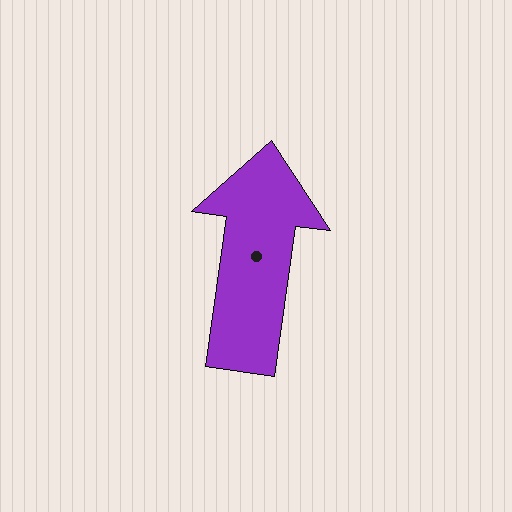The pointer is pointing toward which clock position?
Roughly 12 o'clock.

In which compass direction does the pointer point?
North.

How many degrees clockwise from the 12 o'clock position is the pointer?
Approximately 8 degrees.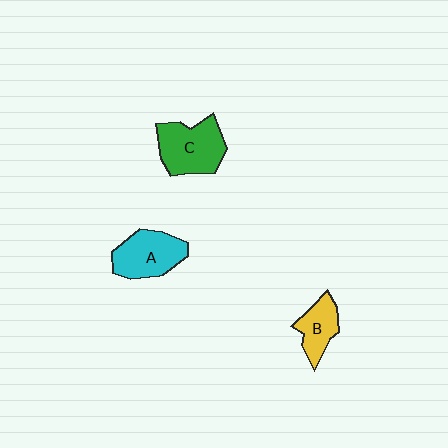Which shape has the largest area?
Shape C (green).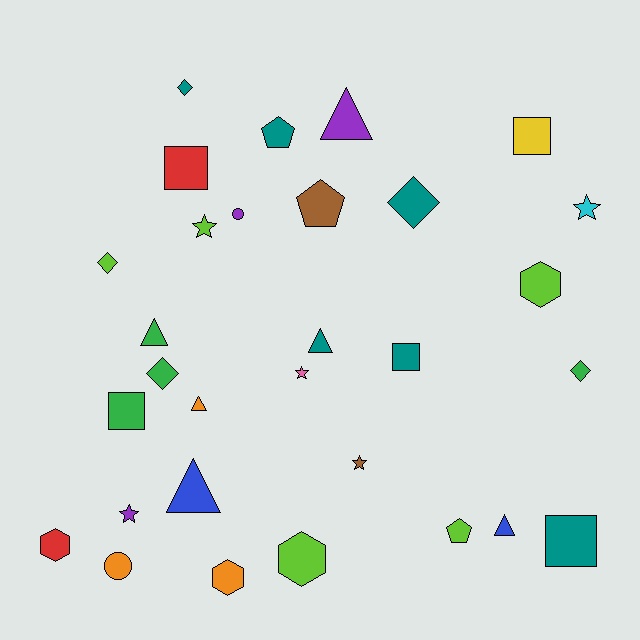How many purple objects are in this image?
There are 3 purple objects.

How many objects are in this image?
There are 30 objects.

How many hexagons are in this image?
There are 4 hexagons.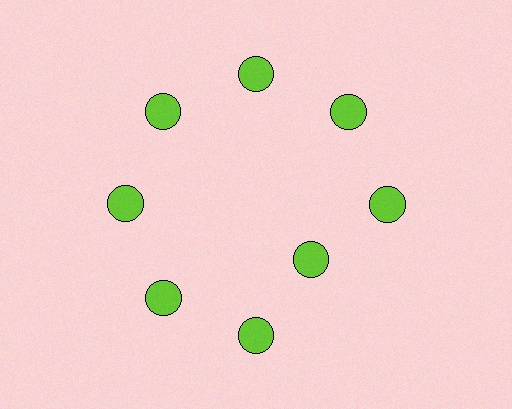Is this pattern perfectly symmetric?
No. The 8 lime circles are arranged in a ring, but one element near the 4 o'clock position is pulled inward toward the center, breaking the 8-fold rotational symmetry.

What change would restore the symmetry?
The symmetry would be restored by moving it outward, back onto the ring so that all 8 circles sit at equal angles and equal distance from the center.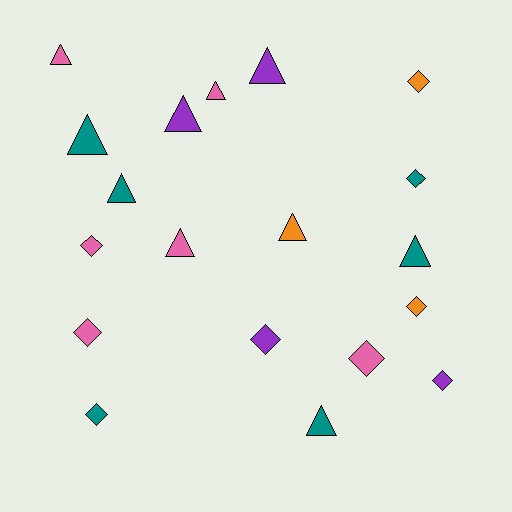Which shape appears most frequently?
Triangle, with 10 objects.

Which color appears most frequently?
Pink, with 6 objects.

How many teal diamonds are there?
There are 2 teal diamonds.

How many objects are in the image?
There are 19 objects.